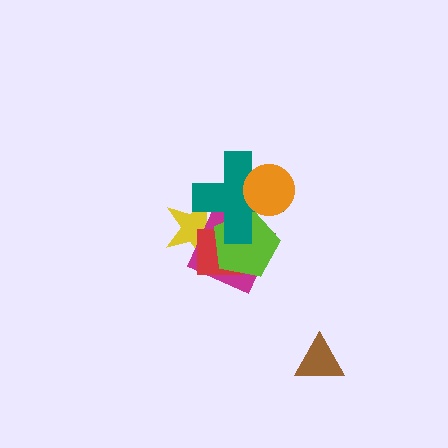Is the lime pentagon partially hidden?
Yes, it is partially covered by another shape.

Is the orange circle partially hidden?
No, no other shape covers it.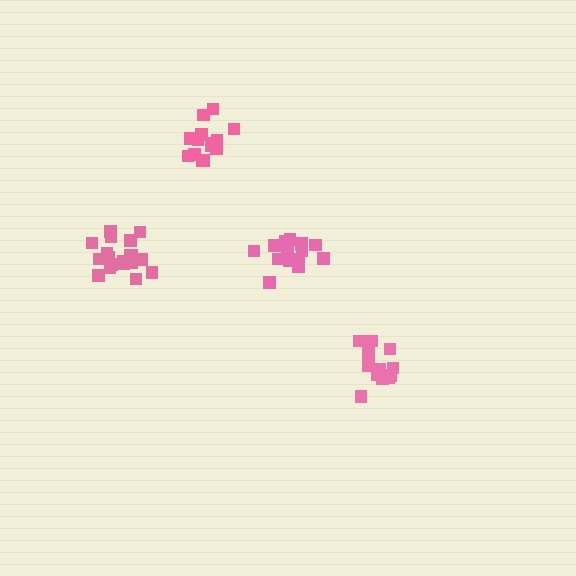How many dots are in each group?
Group 1: 15 dots, Group 2: 18 dots, Group 3: 20 dots, Group 4: 14 dots (67 total).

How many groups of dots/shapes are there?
There are 4 groups.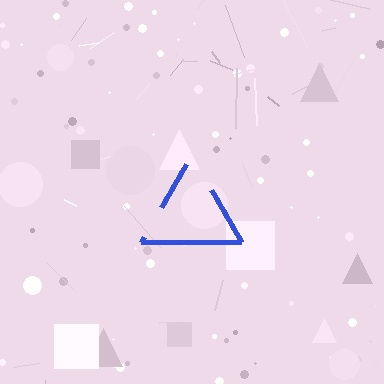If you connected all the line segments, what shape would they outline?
They would outline a triangle.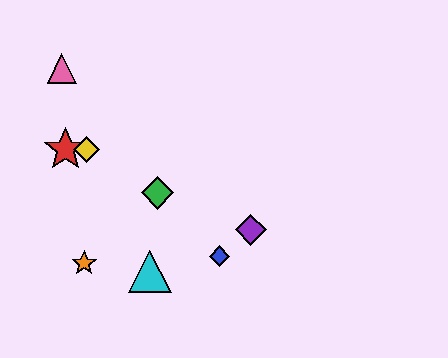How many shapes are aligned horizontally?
2 shapes (the red star, the yellow diamond) are aligned horizontally.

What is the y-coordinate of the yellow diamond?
The yellow diamond is at y≈150.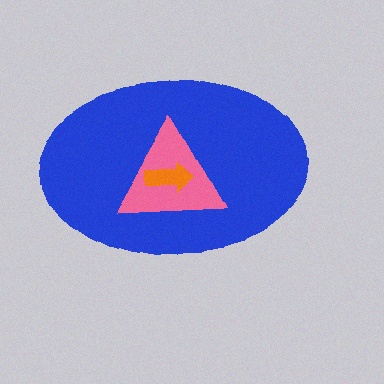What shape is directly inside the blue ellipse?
The pink triangle.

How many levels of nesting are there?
3.